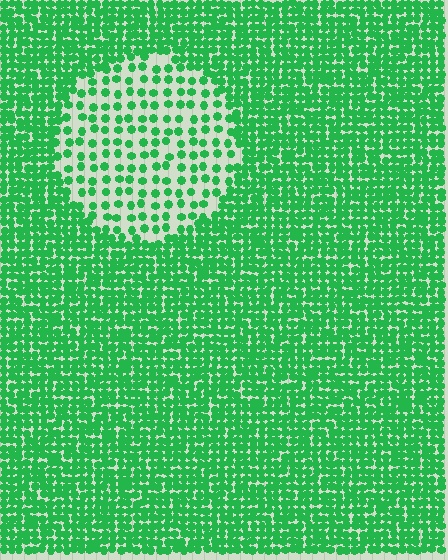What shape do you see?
I see a circle.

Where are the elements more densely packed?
The elements are more densely packed outside the circle boundary.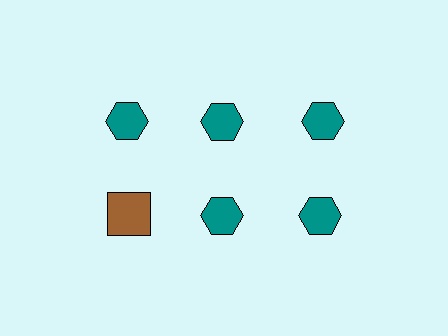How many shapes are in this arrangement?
There are 6 shapes arranged in a grid pattern.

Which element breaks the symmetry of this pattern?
The brown square in the second row, leftmost column breaks the symmetry. All other shapes are teal hexagons.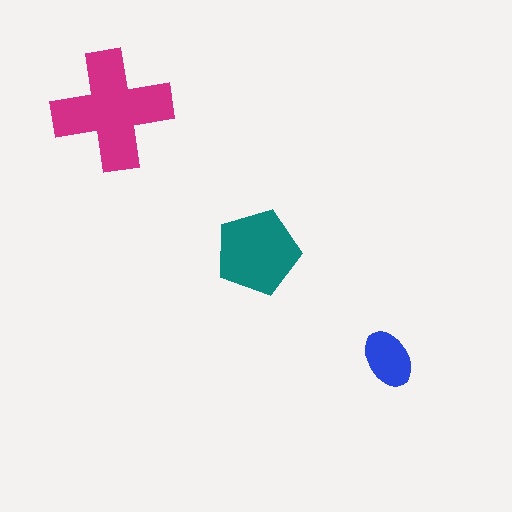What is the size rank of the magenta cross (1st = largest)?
1st.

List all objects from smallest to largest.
The blue ellipse, the teal pentagon, the magenta cross.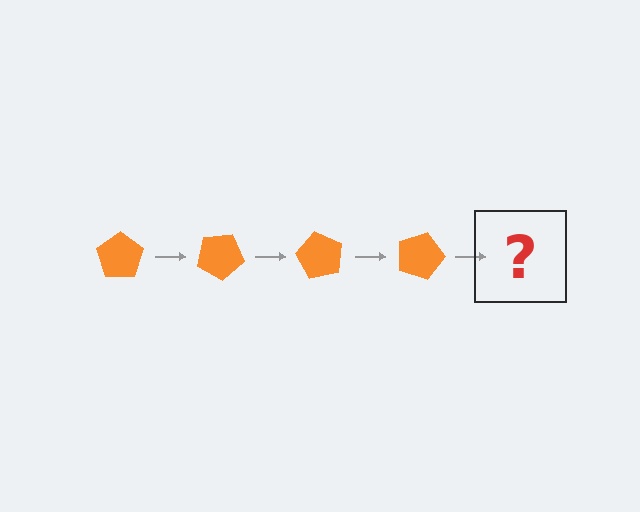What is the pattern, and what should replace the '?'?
The pattern is that the pentagon rotates 30 degrees each step. The '?' should be an orange pentagon rotated 120 degrees.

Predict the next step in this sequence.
The next step is an orange pentagon rotated 120 degrees.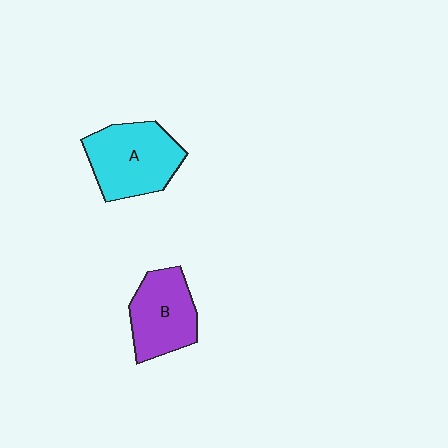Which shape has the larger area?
Shape A (cyan).